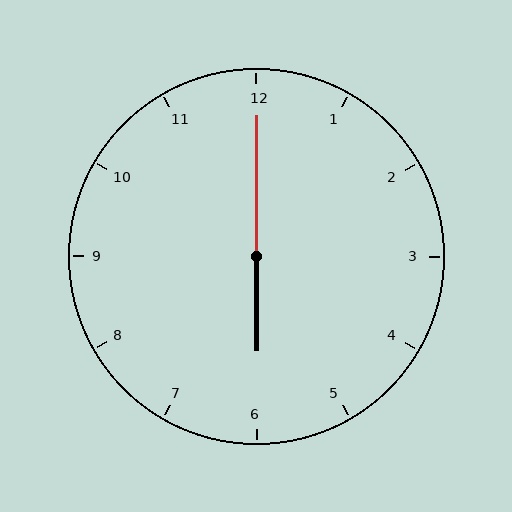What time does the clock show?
6:00.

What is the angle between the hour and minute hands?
Approximately 180 degrees.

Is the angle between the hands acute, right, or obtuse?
It is obtuse.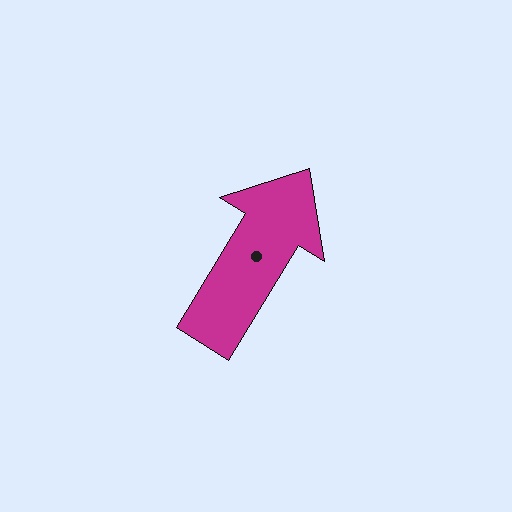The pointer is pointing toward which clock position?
Roughly 1 o'clock.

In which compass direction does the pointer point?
Northeast.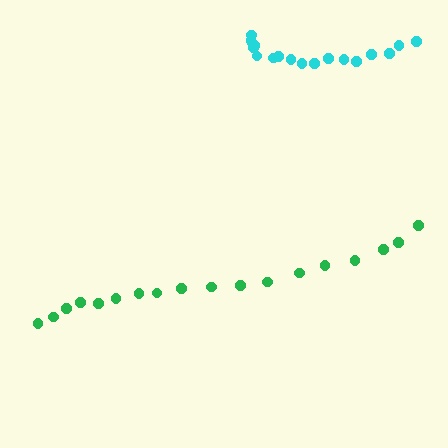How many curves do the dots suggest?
There are 2 distinct paths.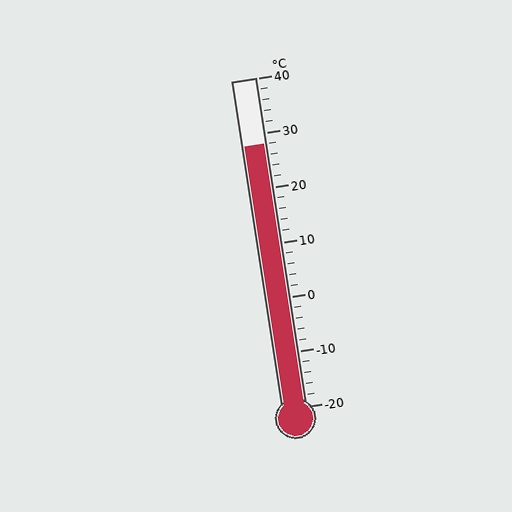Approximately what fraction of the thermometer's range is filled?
The thermometer is filled to approximately 80% of its range.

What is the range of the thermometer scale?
The thermometer scale ranges from -20°C to 40°C.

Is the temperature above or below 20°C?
The temperature is above 20°C.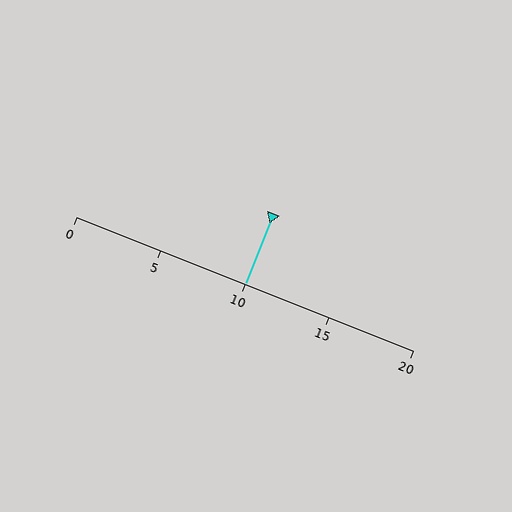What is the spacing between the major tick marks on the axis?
The major ticks are spaced 5 apart.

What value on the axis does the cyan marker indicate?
The marker indicates approximately 10.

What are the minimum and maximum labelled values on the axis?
The axis runs from 0 to 20.